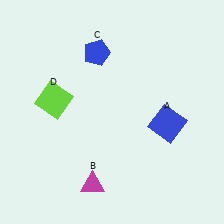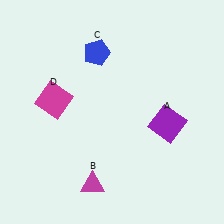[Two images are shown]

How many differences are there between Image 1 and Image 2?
There are 2 differences between the two images.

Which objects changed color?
A changed from blue to purple. D changed from lime to magenta.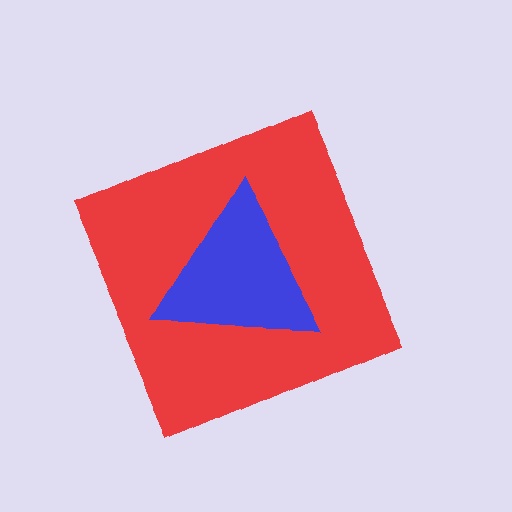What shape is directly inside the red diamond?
The blue triangle.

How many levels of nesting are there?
2.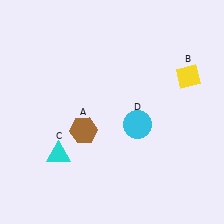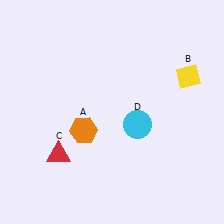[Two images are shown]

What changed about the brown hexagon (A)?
In Image 1, A is brown. In Image 2, it changed to orange.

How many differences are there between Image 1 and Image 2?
There are 2 differences between the two images.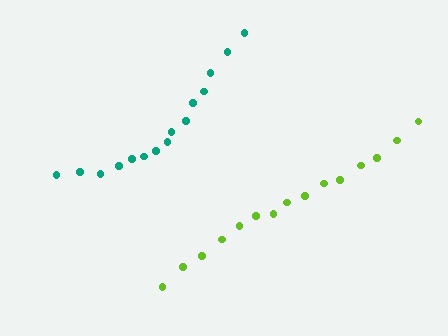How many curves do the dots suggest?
There are 2 distinct paths.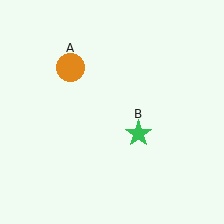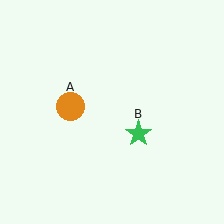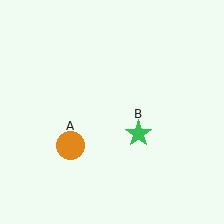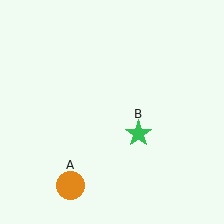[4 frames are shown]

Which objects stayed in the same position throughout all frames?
Green star (object B) remained stationary.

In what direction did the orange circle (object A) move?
The orange circle (object A) moved down.